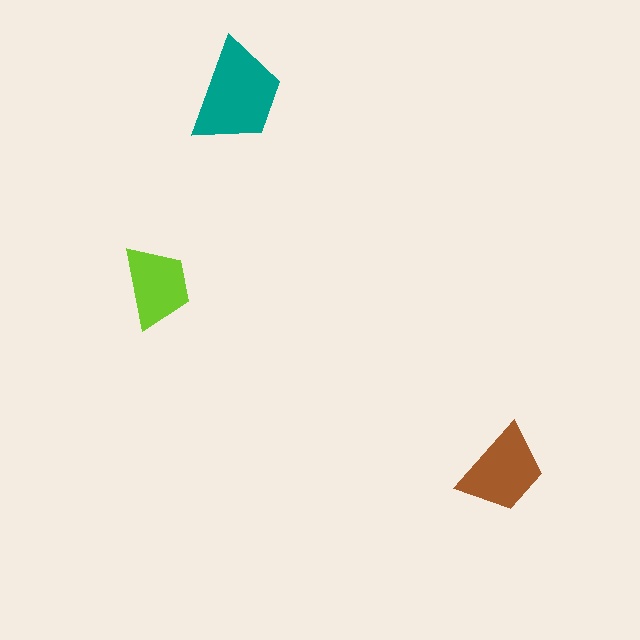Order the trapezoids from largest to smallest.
the teal one, the brown one, the lime one.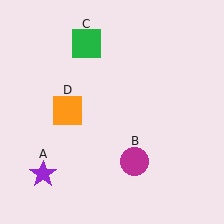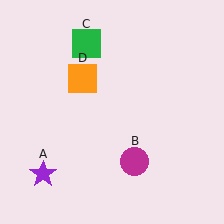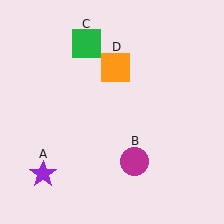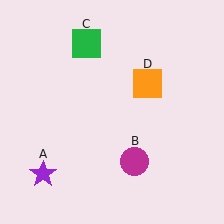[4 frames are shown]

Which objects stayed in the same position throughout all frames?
Purple star (object A) and magenta circle (object B) and green square (object C) remained stationary.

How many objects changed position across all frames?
1 object changed position: orange square (object D).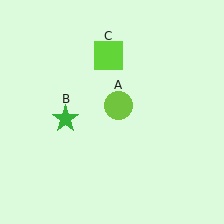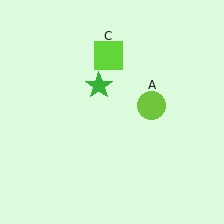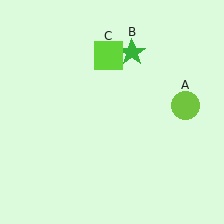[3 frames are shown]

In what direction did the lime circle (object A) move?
The lime circle (object A) moved right.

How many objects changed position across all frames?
2 objects changed position: lime circle (object A), green star (object B).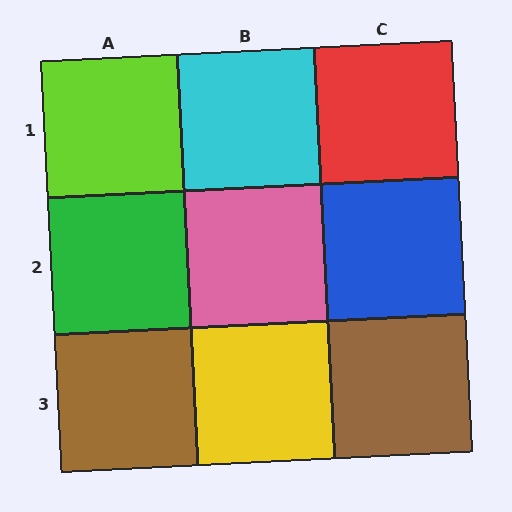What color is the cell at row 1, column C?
Red.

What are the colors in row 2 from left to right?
Green, pink, blue.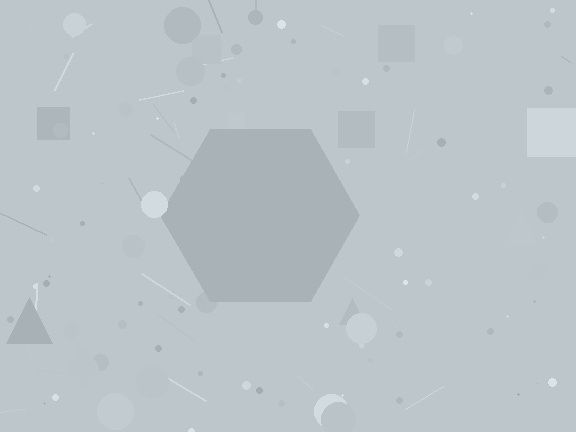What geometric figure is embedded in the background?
A hexagon is embedded in the background.